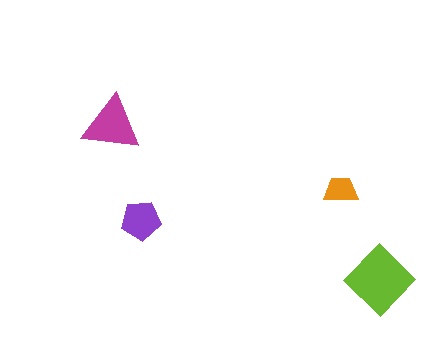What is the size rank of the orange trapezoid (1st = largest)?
4th.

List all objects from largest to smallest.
The lime diamond, the magenta triangle, the purple pentagon, the orange trapezoid.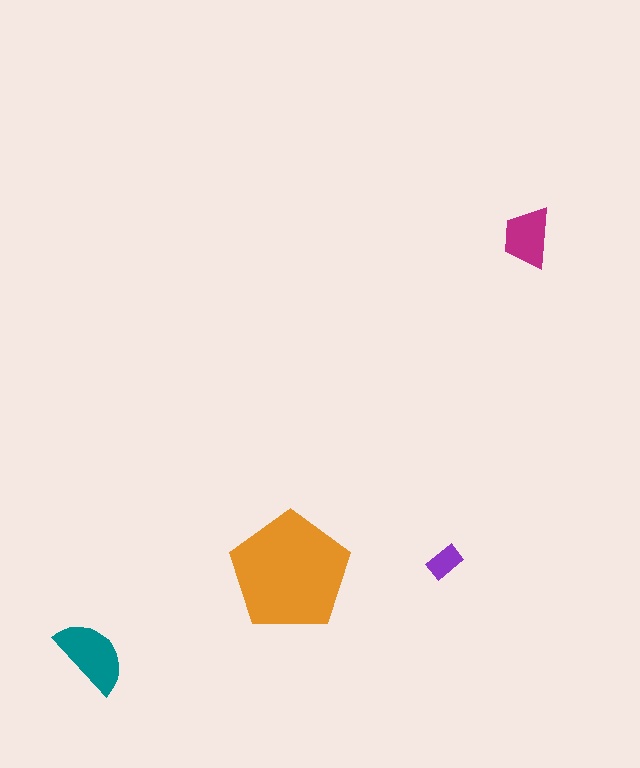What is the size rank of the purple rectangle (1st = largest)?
4th.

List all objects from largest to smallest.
The orange pentagon, the teal semicircle, the magenta trapezoid, the purple rectangle.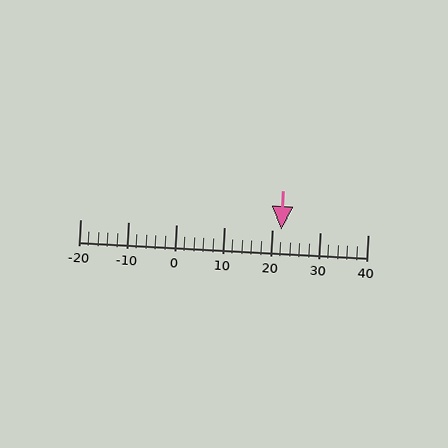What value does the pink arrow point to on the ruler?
The pink arrow points to approximately 22.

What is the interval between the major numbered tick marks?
The major tick marks are spaced 10 units apart.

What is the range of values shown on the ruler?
The ruler shows values from -20 to 40.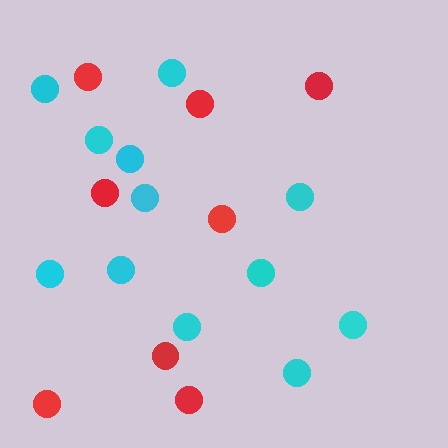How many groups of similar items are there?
There are 2 groups: one group of cyan circles (12) and one group of red circles (8).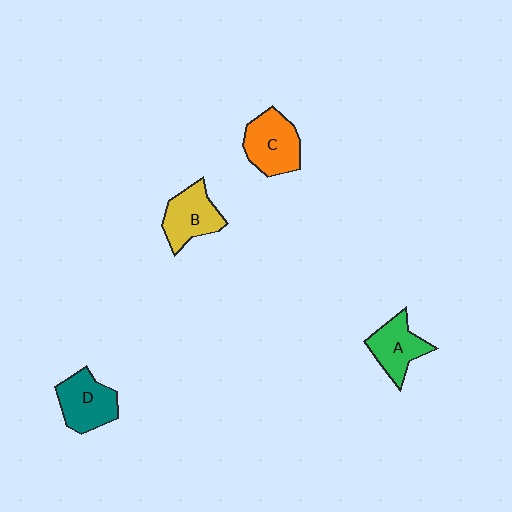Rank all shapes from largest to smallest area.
From largest to smallest: C (orange), D (teal), B (yellow), A (green).